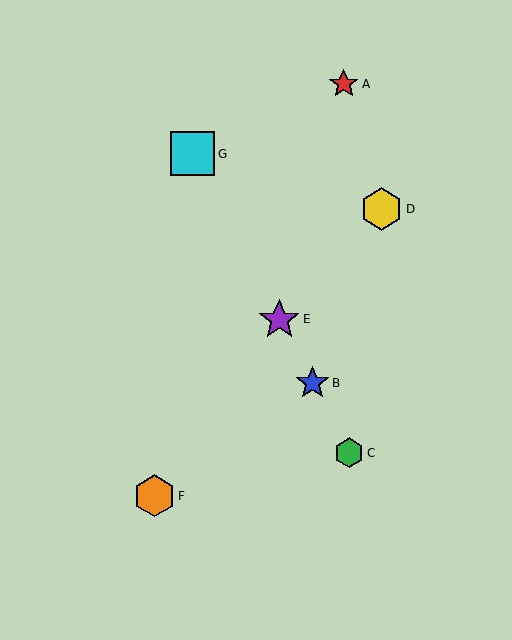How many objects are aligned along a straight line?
4 objects (B, C, E, G) are aligned along a straight line.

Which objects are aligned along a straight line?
Objects B, C, E, G are aligned along a straight line.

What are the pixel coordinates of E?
Object E is at (279, 319).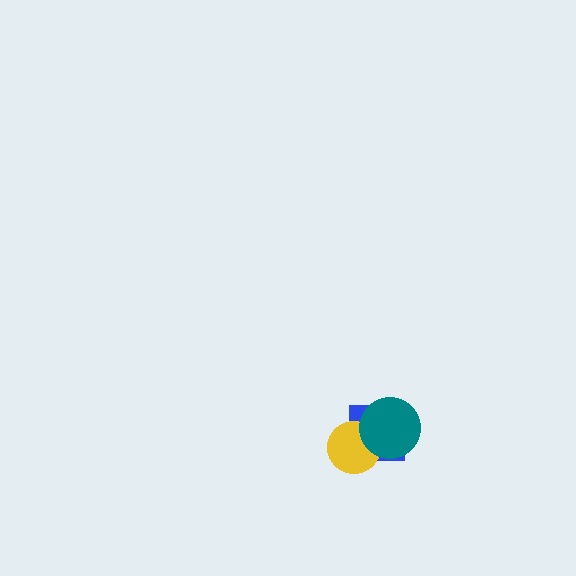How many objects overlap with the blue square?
2 objects overlap with the blue square.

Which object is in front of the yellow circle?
The teal circle is in front of the yellow circle.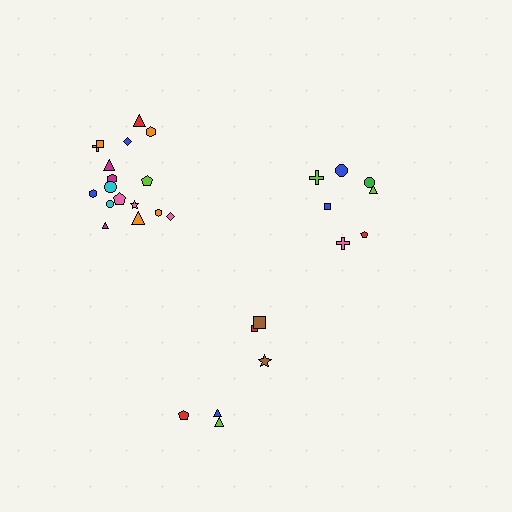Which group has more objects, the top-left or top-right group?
The top-left group.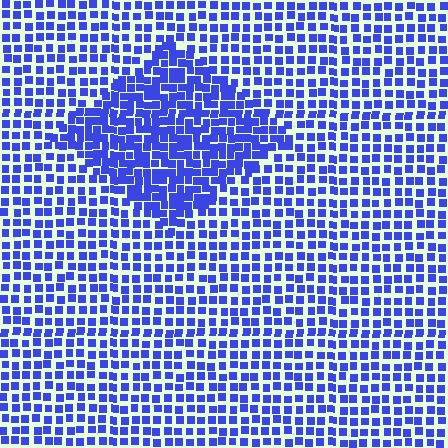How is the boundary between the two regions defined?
The boundary is defined by a change in element density (approximately 1.7x ratio). All elements are the same color, size, and shape.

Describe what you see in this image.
The image contains small blue elements arranged at two different densities. A diamond-shaped region is visible where the elements are more densely packed than the surrounding area.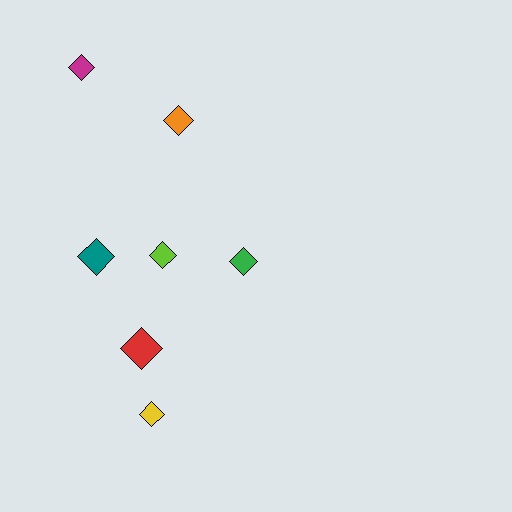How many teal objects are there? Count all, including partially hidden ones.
There is 1 teal object.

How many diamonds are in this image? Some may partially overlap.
There are 7 diamonds.